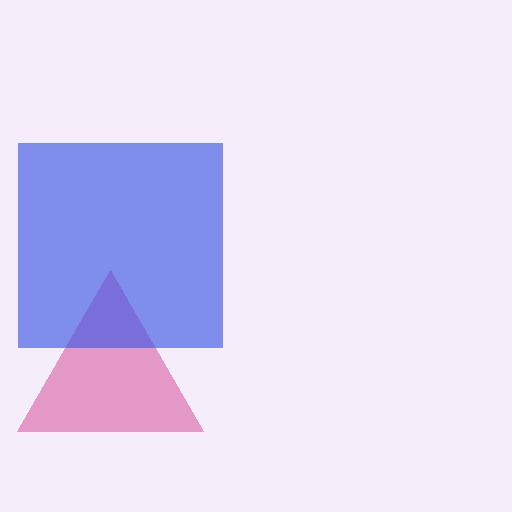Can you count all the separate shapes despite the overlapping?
Yes, there are 2 separate shapes.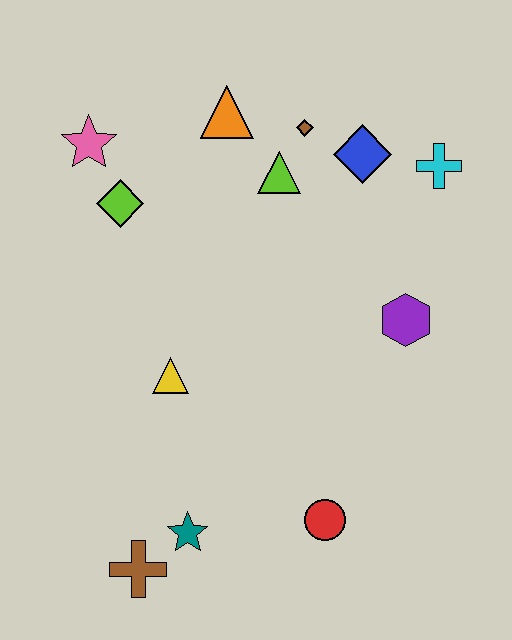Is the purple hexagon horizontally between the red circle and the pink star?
No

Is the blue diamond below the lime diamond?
No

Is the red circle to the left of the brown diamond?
No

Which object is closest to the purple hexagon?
The cyan cross is closest to the purple hexagon.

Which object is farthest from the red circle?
The pink star is farthest from the red circle.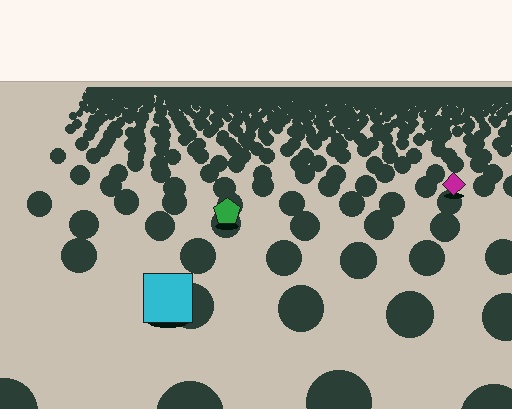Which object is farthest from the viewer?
The magenta diamond is farthest from the viewer. It appears smaller and the ground texture around it is denser.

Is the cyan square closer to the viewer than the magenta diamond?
Yes. The cyan square is closer — you can tell from the texture gradient: the ground texture is coarser near it.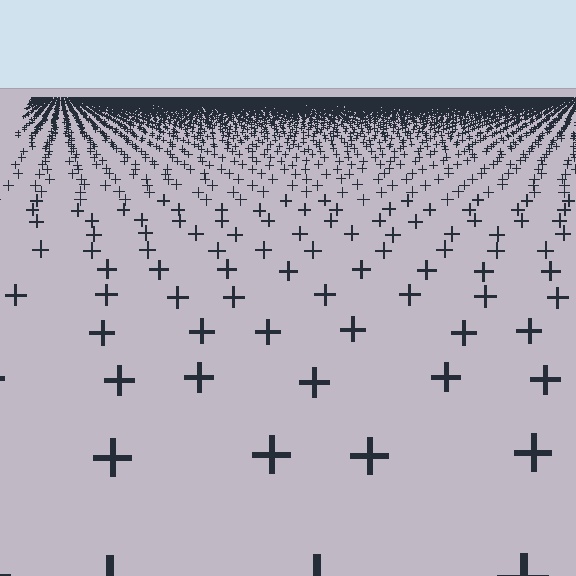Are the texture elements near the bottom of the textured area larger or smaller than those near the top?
Larger. Near the bottom, elements are closer to the viewer and appear at a bigger on-screen size.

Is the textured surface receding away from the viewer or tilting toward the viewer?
The surface is receding away from the viewer. Texture elements get smaller and denser toward the top.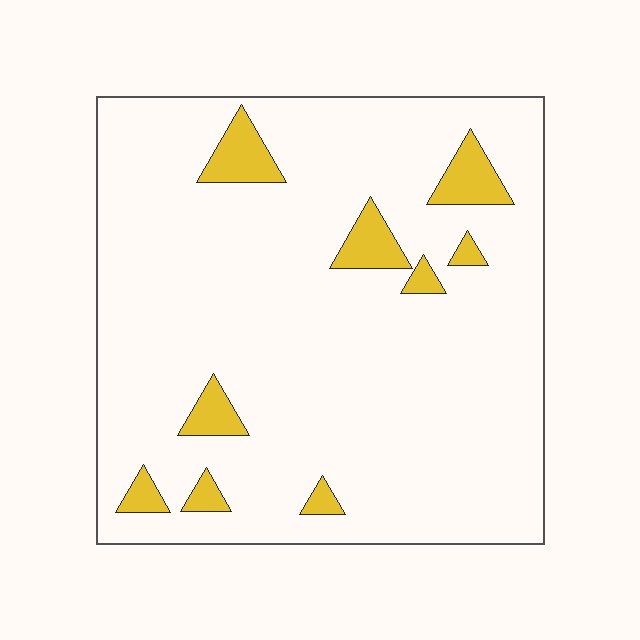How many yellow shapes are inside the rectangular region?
9.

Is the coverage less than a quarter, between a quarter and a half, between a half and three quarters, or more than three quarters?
Less than a quarter.